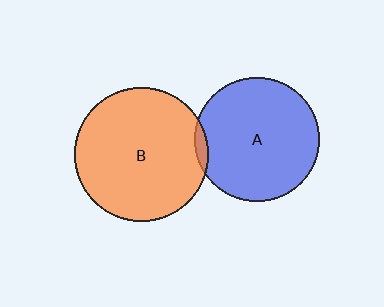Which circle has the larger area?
Circle B (orange).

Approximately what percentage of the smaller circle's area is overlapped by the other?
Approximately 5%.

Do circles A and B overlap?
Yes.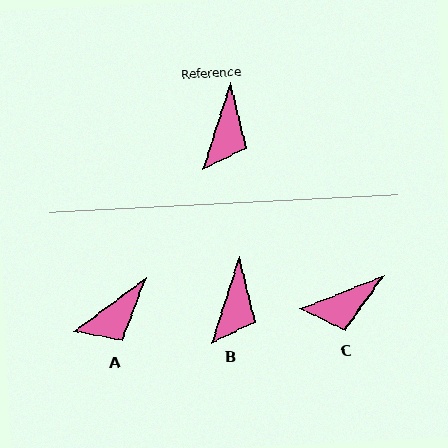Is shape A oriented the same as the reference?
No, it is off by about 35 degrees.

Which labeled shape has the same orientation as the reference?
B.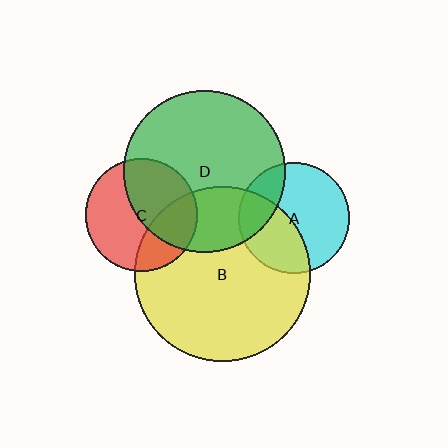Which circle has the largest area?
Circle B (yellow).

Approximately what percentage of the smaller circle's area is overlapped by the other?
Approximately 25%.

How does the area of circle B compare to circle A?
Approximately 2.5 times.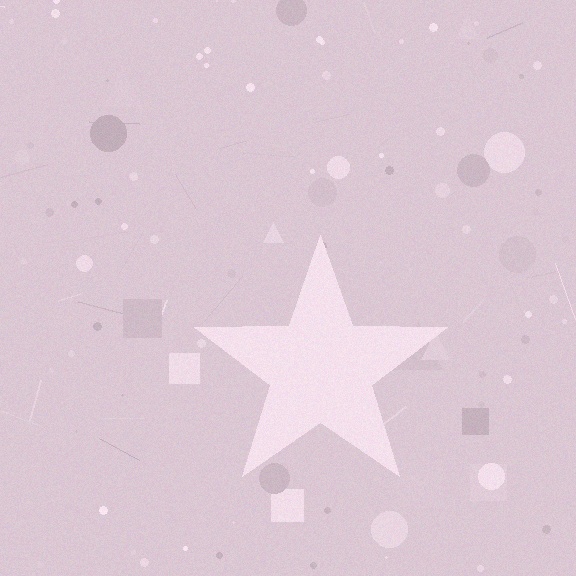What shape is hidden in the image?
A star is hidden in the image.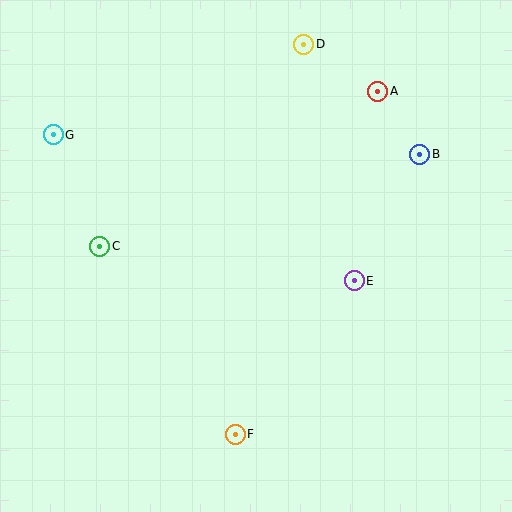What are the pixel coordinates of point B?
Point B is at (420, 154).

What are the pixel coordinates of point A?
Point A is at (378, 92).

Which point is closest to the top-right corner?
Point A is closest to the top-right corner.